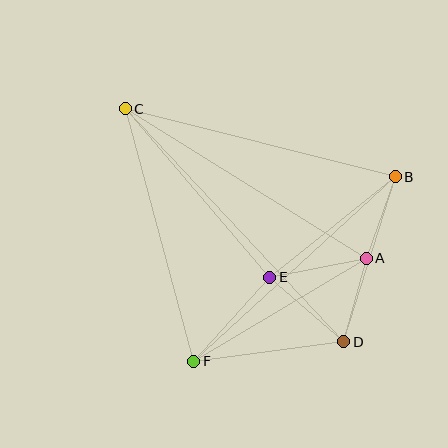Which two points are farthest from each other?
Points C and D are farthest from each other.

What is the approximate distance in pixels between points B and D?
The distance between B and D is approximately 173 pixels.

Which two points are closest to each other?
Points A and B are closest to each other.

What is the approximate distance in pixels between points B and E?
The distance between B and E is approximately 161 pixels.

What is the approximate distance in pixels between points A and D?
The distance between A and D is approximately 87 pixels.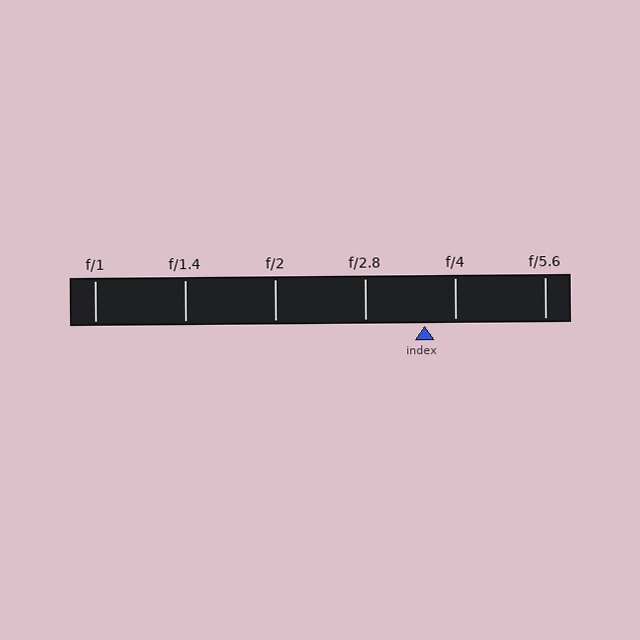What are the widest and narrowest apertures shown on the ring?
The widest aperture shown is f/1 and the narrowest is f/5.6.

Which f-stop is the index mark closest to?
The index mark is closest to f/4.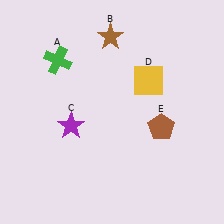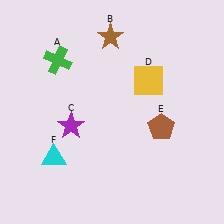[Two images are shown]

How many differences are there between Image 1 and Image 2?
There is 1 difference between the two images.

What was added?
A cyan triangle (F) was added in Image 2.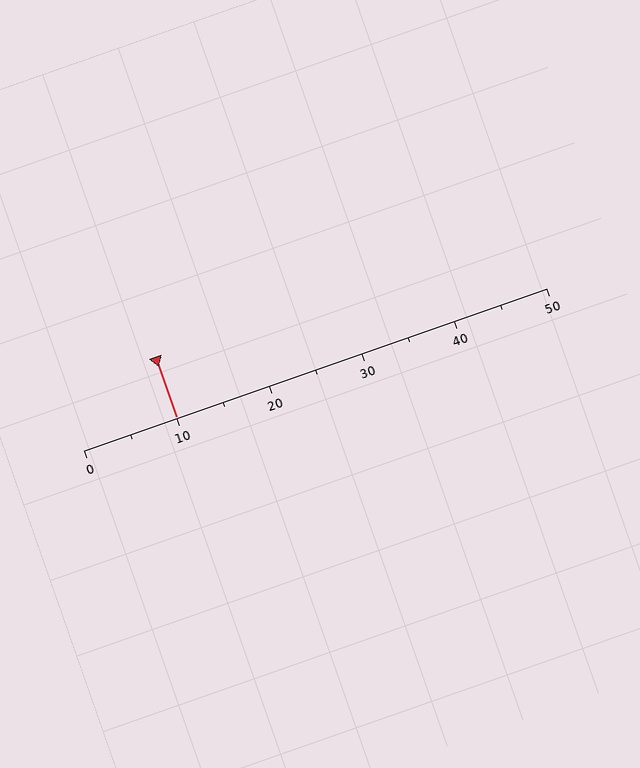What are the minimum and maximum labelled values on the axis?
The axis runs from 0 to 50.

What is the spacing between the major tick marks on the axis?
The major ticks are spaced 10 apart.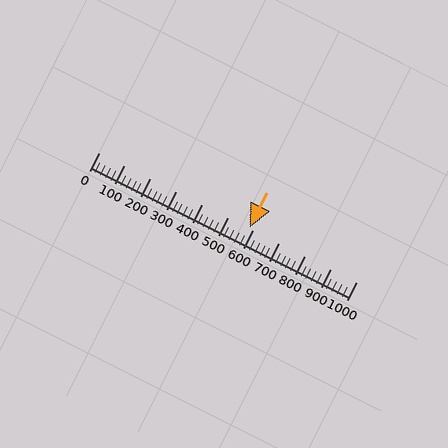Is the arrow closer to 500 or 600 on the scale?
The arrow is closer to 600.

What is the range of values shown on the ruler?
The ruler shows values from 0 to 1000.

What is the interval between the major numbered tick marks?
The major tick marks are spaced 100 units apart.